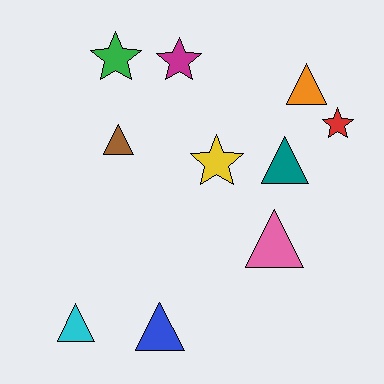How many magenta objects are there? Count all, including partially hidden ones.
There is 1 magenta object.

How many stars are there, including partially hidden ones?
There are 4 stars.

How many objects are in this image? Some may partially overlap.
There are 10 objects.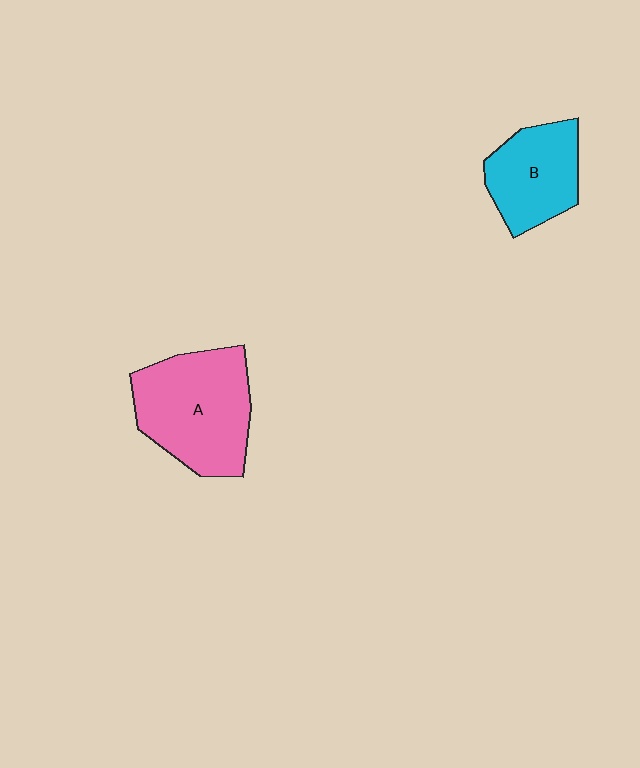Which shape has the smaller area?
Shape B (cyan).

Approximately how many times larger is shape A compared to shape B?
Approximately 1.5 times.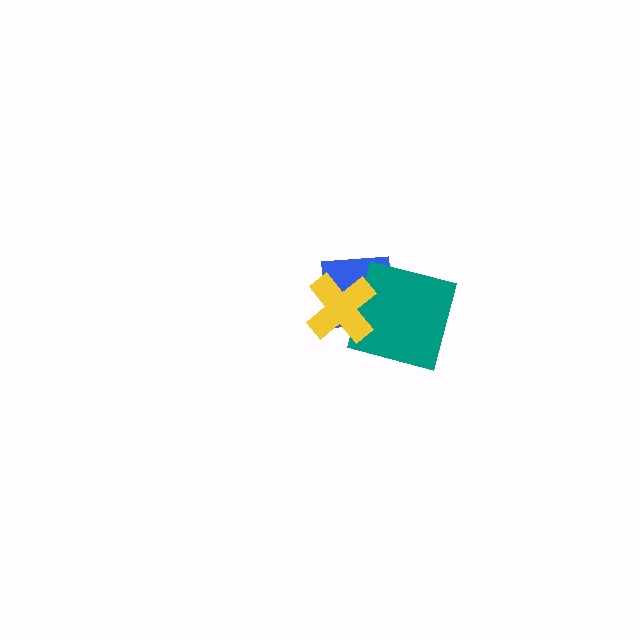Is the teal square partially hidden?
Yes, it is partially covered by another shape.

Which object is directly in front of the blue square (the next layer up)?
The teal square is directly in front of the blue square.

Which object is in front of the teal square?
The yellow cross is in front of the teal square.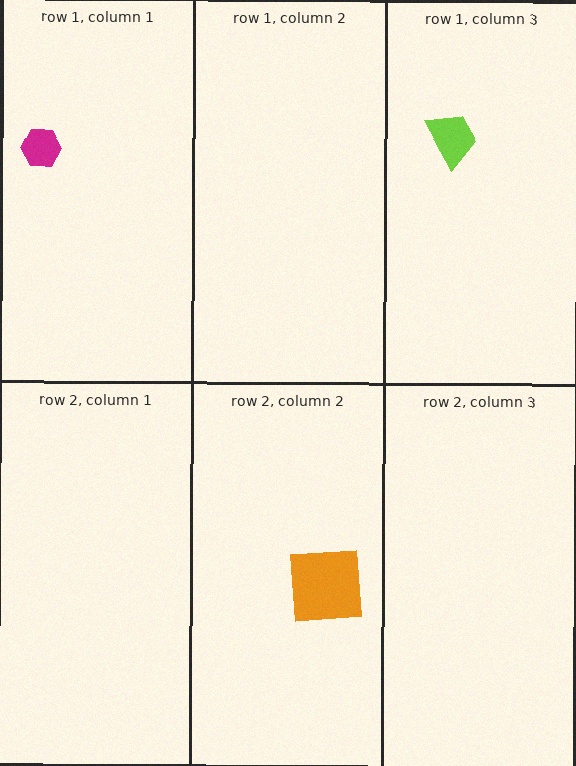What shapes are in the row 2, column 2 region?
The orange square.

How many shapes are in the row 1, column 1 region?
1.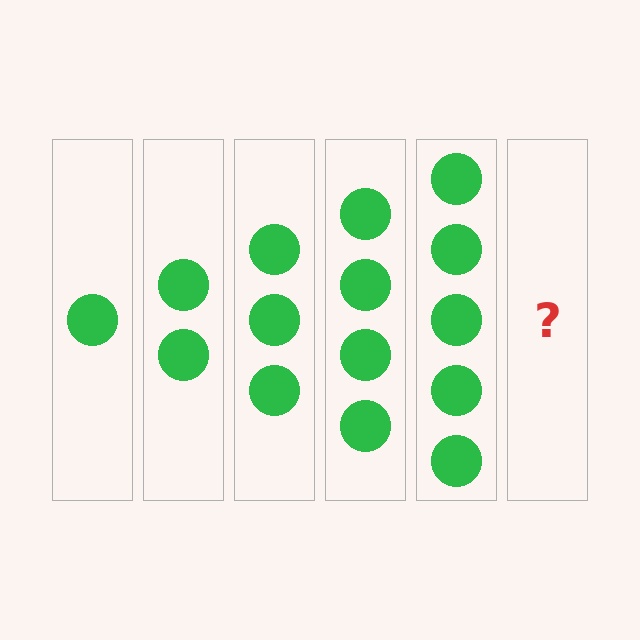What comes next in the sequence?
The next element should be 6 circles.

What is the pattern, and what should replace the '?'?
The pattern is that each step adds one more circle. The '?' should be 6 circles.